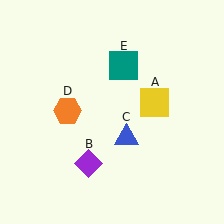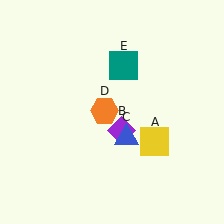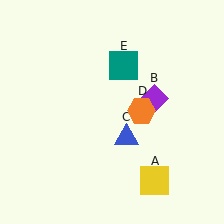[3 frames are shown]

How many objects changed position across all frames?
3 objects changed position: yellow square (object A), purple diamond (object B), orange hexagon (object D).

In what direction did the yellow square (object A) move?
The yellow square (object A) moved down.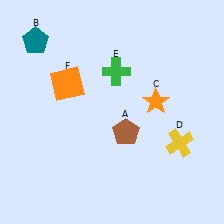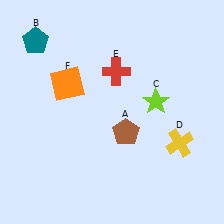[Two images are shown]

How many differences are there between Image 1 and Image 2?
There are 2 differences between the two images.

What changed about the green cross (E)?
In Image 1, E is green. In Image 2, it changed to red.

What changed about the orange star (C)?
In Image 1, C is orange. In Image 2, it changed to lime.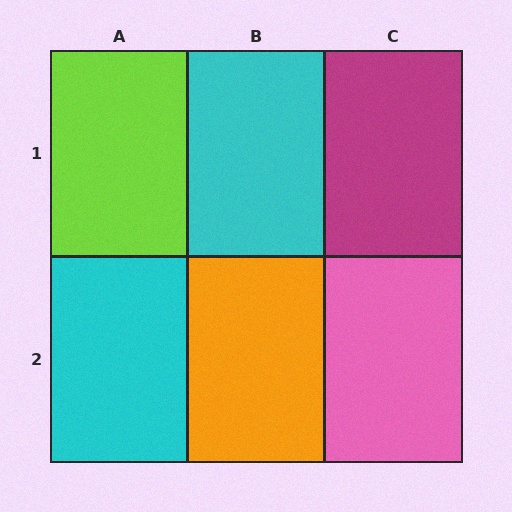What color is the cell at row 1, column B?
Cyan.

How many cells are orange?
1 cell is orange.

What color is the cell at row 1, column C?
Magenta.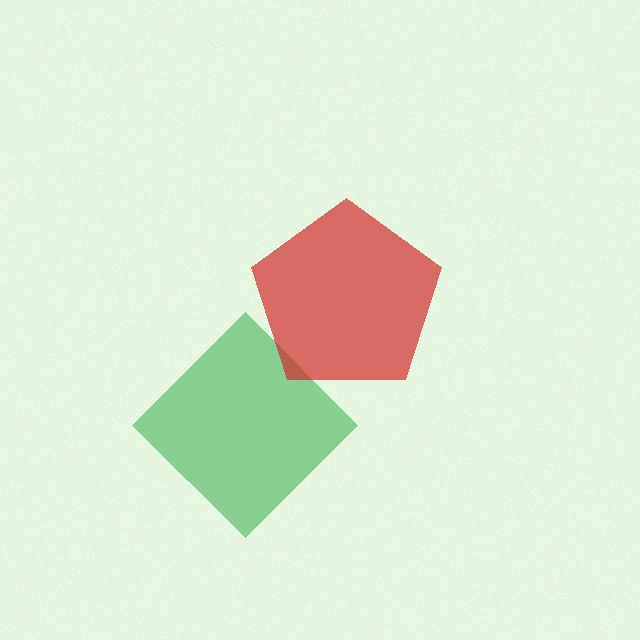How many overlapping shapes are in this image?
There are 2 overlapping shapes in the image.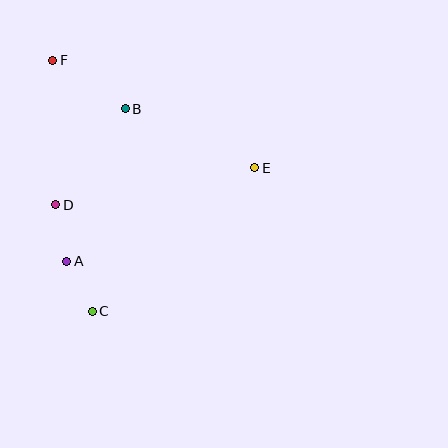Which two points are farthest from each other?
Points C and F are farthest from each other.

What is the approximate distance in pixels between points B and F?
The distance between B and F is approximately 88 pixels.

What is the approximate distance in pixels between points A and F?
The distance between A and F is approximately 202 pixels.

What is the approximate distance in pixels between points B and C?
The distance between B and C is approximately 205 pixels.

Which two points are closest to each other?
Points A and C are closest to each other.